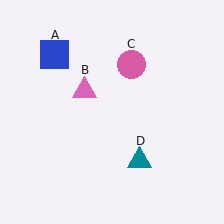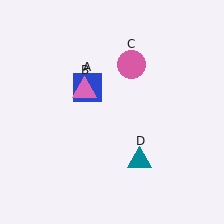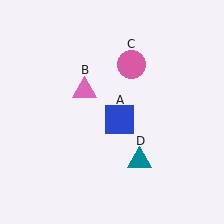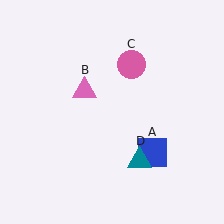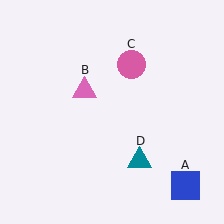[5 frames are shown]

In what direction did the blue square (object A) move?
The blue square (object A) moved down and to the right.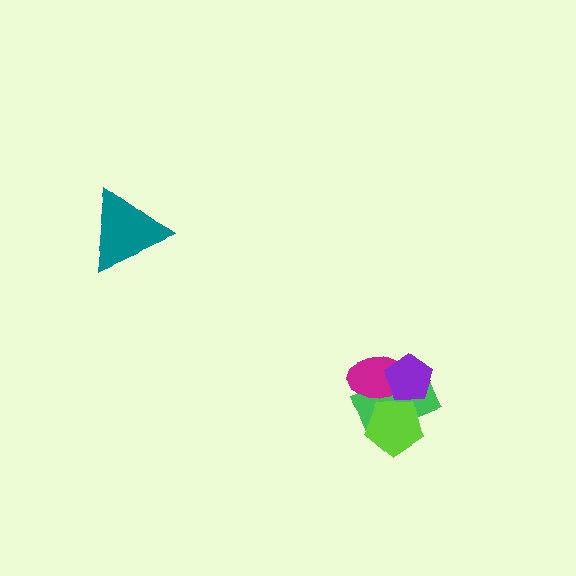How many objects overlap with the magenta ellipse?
3 objects overlap with the magenta ellipse.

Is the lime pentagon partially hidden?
Yes, it is partially covered by another shape.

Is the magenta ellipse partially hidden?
Yes, it is partially covered by another shape.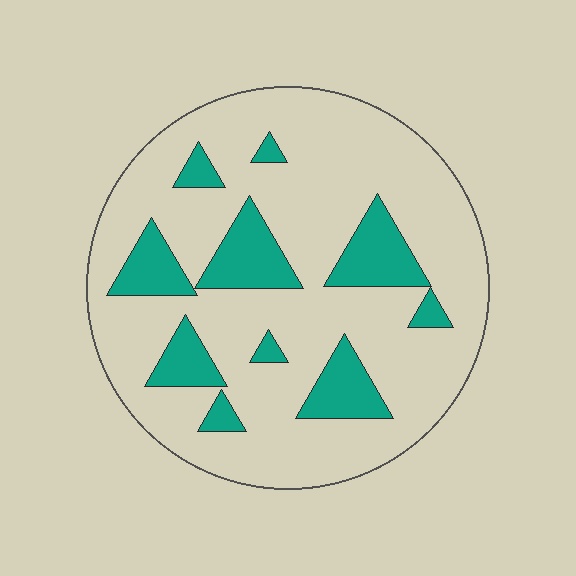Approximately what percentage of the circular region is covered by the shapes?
Approximately 20%.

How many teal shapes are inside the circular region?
10.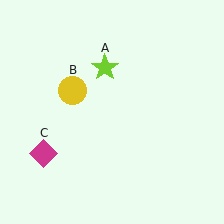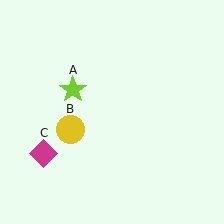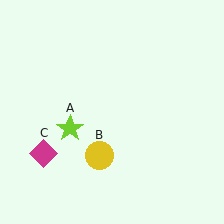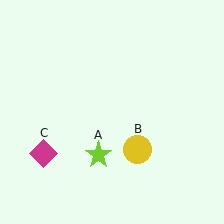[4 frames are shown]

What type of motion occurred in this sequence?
The lime star (object A), yellow circle (object B) rotated counterclockwise around the center of the scene.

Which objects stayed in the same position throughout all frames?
Magenta diamond (object C) remained stationary.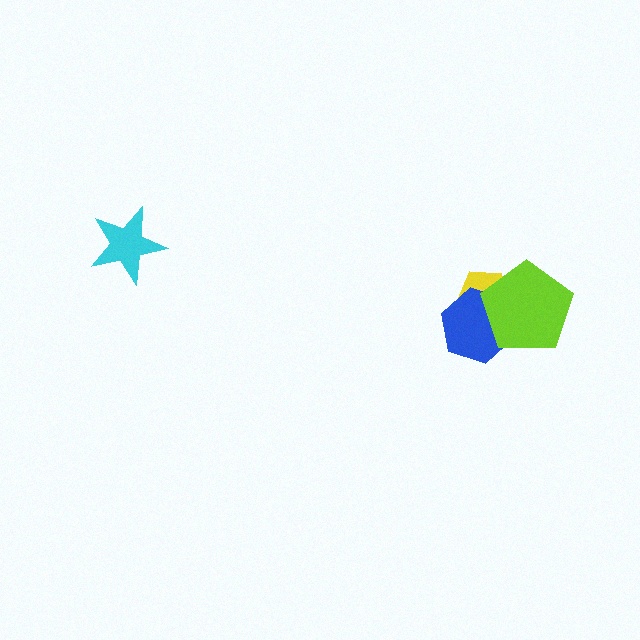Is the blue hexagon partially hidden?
Yes, it is partially covered by another shape.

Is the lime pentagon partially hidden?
No, no other shape covers it.